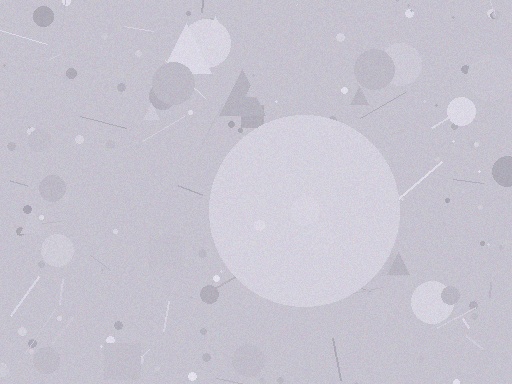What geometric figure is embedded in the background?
A circle is embedded in the background.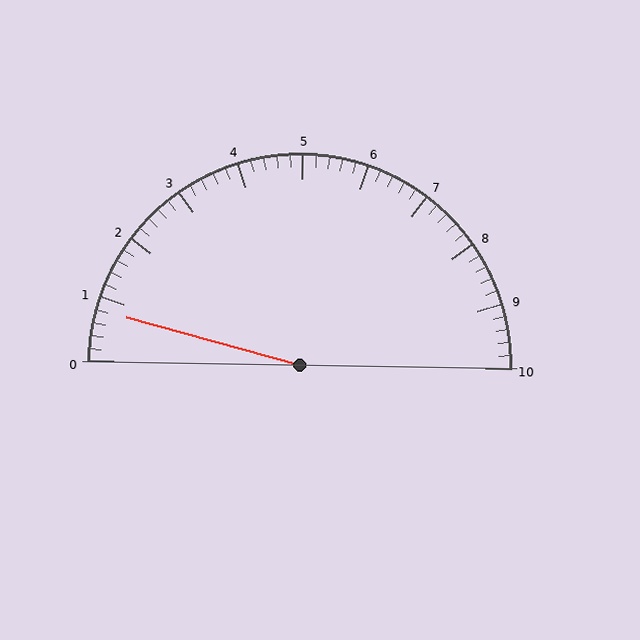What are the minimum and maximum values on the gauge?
The gauge ranges from 0 to 10.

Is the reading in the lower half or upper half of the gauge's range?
The reading is in the lower half of the range (0 to 10).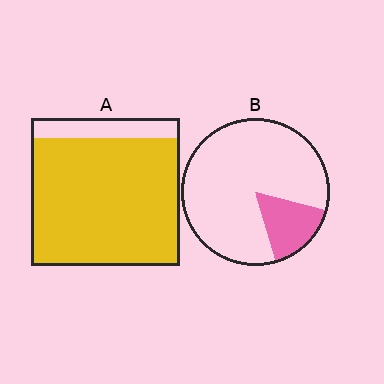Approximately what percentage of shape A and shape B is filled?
A is approximately 85% and B is approximately 15%.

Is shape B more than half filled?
No.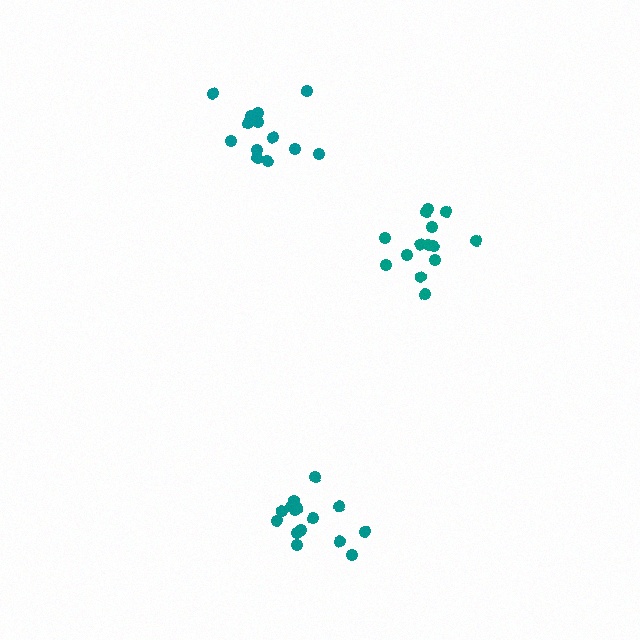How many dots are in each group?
Group 1: 14 dots, Group 2: 13 dots, Group 3: 16 dots (43 total).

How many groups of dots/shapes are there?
There are 3 groups.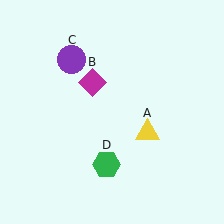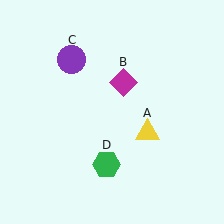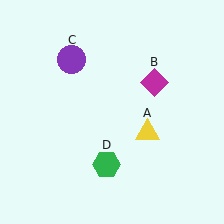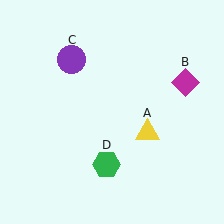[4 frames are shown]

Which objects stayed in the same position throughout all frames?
Yellow triangle (object A) and purple circle (object C) and green hexagon (object D) remained stationary.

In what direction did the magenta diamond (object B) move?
The magenta diamond (object B) moved right.